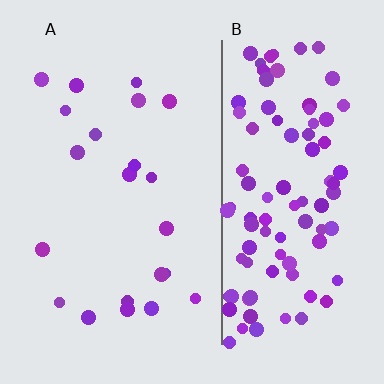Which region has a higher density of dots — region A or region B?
B (the right).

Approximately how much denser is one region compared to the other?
Approximately 4.8× — region B over region A.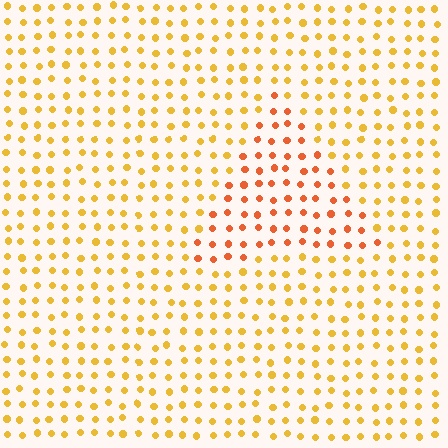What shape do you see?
I see a triangle.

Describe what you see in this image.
The image is filled with small yellow elements in a uniform arrangement. A triangle-shaped region is visible where the elements are tinted to a slightly different hue, forming a subtle color boundary.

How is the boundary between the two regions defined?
The boundary is defined purely by a slight shift in hue (about 30 degrees). Spacing, size, and orientation are identical on both sides.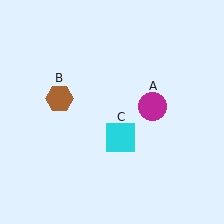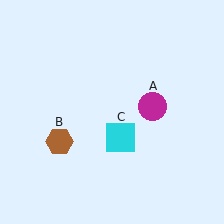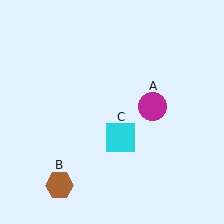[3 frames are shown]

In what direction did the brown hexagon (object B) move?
The brown hexagon (object B) moved down.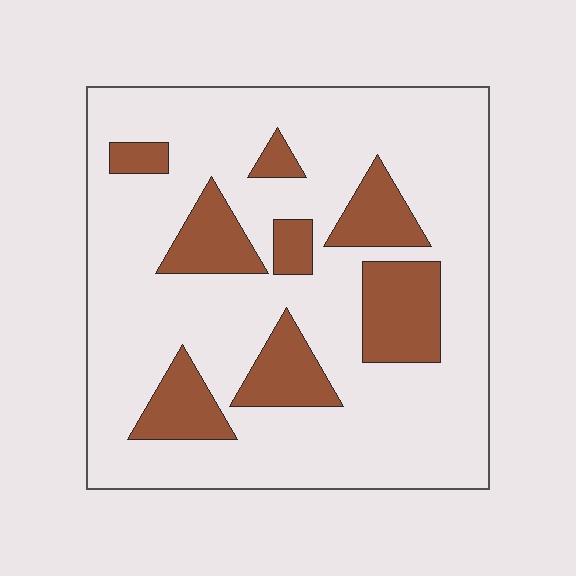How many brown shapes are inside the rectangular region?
8.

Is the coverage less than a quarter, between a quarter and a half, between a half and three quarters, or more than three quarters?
Less than a quarter.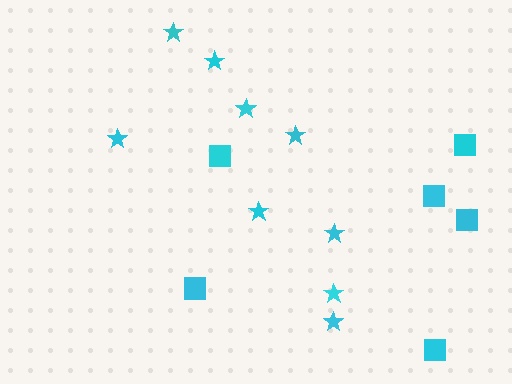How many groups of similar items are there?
There are 2 groups: one group of stars (9) and one group of squares (6).